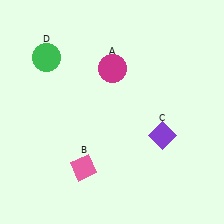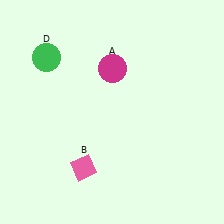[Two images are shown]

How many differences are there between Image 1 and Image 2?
There is 1 difference between the two images.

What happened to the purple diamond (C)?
The purple diamond (C) was removed in Image 2. It was in the bottom-right area of Image 1.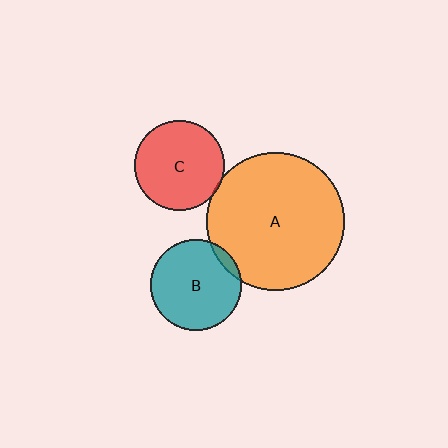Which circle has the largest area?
Circle A (orange).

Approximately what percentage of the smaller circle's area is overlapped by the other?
Approximately 5%.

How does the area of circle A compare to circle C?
Approximately 2.4 times.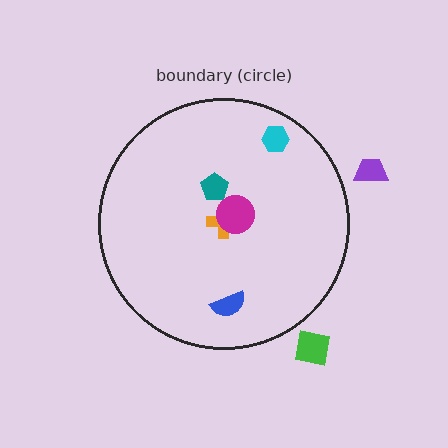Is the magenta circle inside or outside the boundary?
Inside.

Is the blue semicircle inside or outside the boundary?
Inside.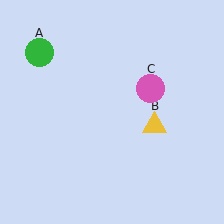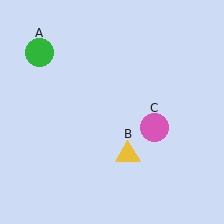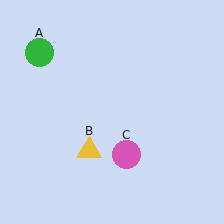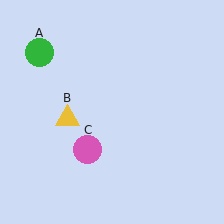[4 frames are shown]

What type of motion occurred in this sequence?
The yellow triangle (object B), pink circle (object C) rotated clockwise around the center of the scene.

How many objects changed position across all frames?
2 objects changed position: yellow triangle (object B), pink circle (object C).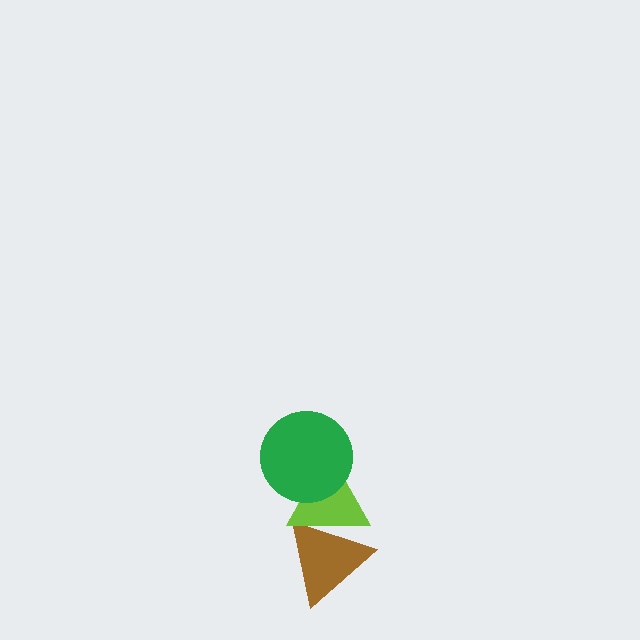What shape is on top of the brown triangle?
The lime triangle is on top of the brown triangle.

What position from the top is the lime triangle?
The lime triangle is 2nd from the top.